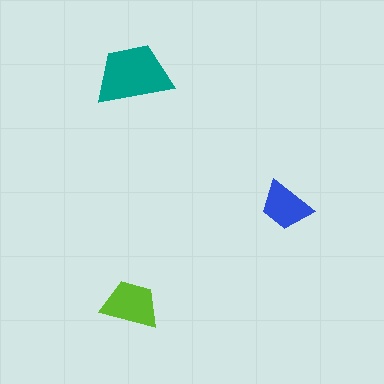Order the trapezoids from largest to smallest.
the teal one, the lime one, the blue one.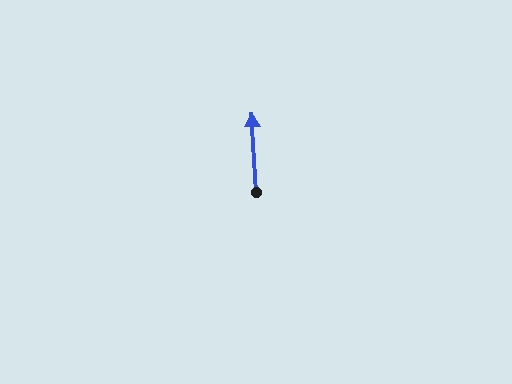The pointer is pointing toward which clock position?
Roughly 12 o'clock.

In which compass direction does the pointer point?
North.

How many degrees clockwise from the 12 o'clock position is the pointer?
Approximately 357 degrees.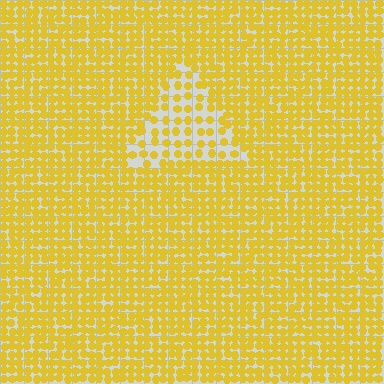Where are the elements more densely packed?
The elements are more densely packed outside the triangle boundary.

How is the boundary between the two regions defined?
The boundary is defined by a change in element density (approximately 2.1x ratio). All elements are the same color, size, and shape.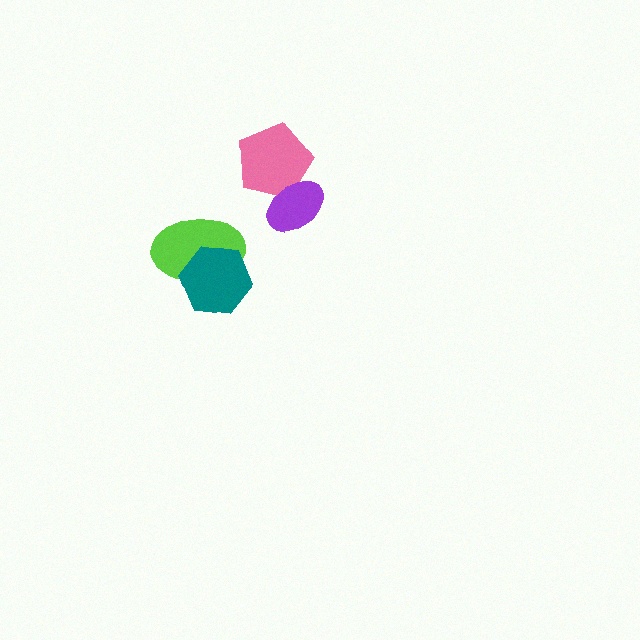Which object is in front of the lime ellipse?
The teal hexagon is in front of the lime ellipse.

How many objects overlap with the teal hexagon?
1 object overlaps with the teal hexagon.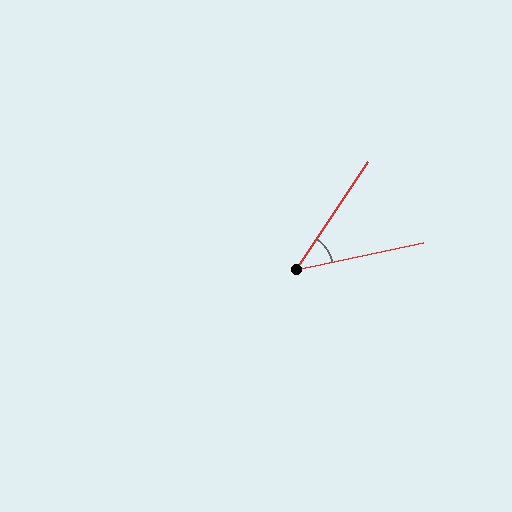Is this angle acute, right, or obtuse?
It is acute.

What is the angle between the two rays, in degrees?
Approximately 44 degrees.